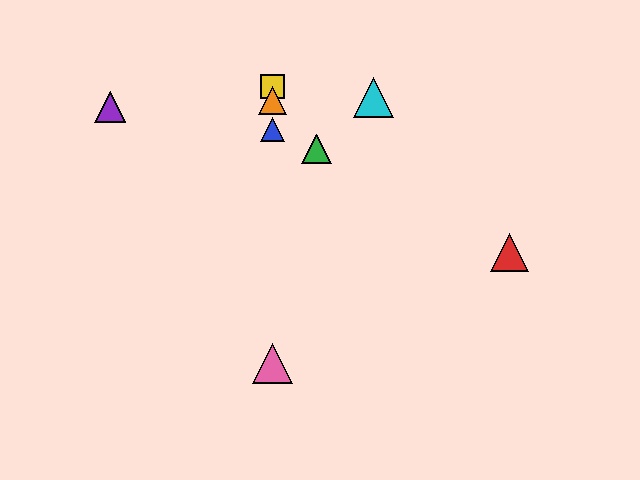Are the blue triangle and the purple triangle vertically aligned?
No, the blue triangle is at x≈272 and the purple triangle is at x≈110.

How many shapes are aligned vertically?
4 shapes (the blue triangle, the yellow square, the orange triangle, the pink triangle) are aligned vertically.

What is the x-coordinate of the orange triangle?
The orange triangle is at x≈272.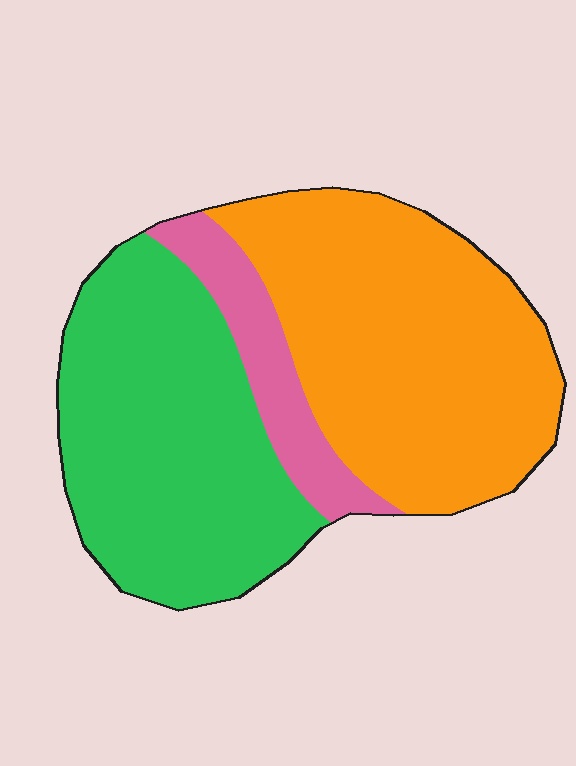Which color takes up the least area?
Pink, at roughly 10%.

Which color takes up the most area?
Orange, at roughly 45%.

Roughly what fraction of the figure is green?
Green takes up about two fifths (2/5) of the figure.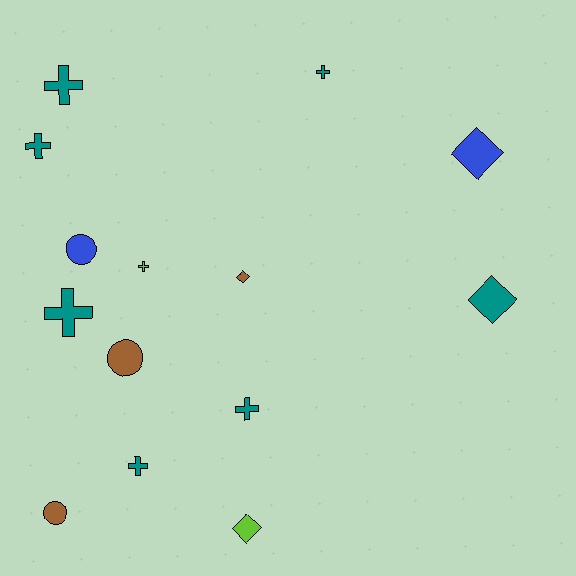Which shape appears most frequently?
Cross, with 7 objects.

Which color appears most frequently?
Teal, with 7 objects.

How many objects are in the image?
There are 14 objects.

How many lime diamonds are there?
There is 1 lime diamond.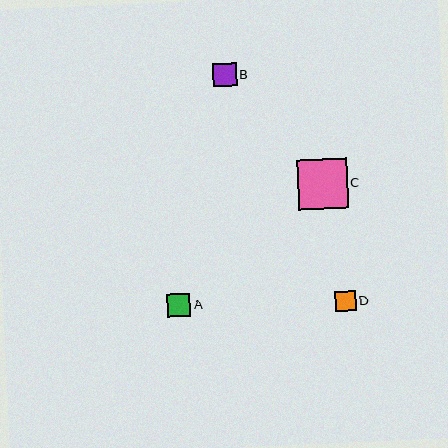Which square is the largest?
Square C is the largest with a size of approximately 50 pixels.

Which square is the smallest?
Square D is the smallest with a size of approximately 21 pixels.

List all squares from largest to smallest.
From largest to smallest: C, A, B, D.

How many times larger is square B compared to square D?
Square B is approximately 1.1 times the size of square D.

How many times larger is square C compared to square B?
Square C is approximately 2.1 times the size of square B.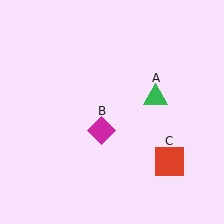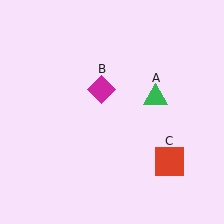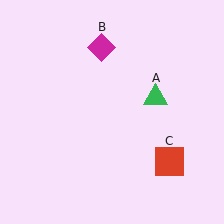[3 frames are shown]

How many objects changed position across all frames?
1 object changed position: magenta diamond (object B).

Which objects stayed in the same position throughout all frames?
Green triangle (object A) and red square (object C) remained stationary.